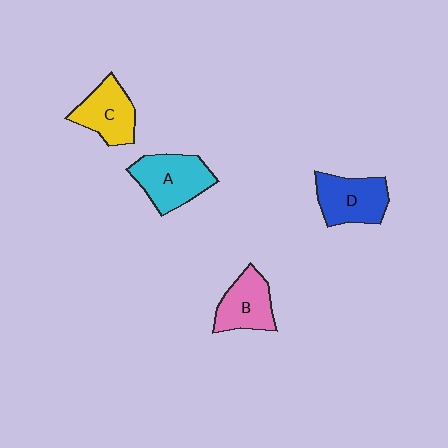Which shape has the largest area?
Shape A (cyan).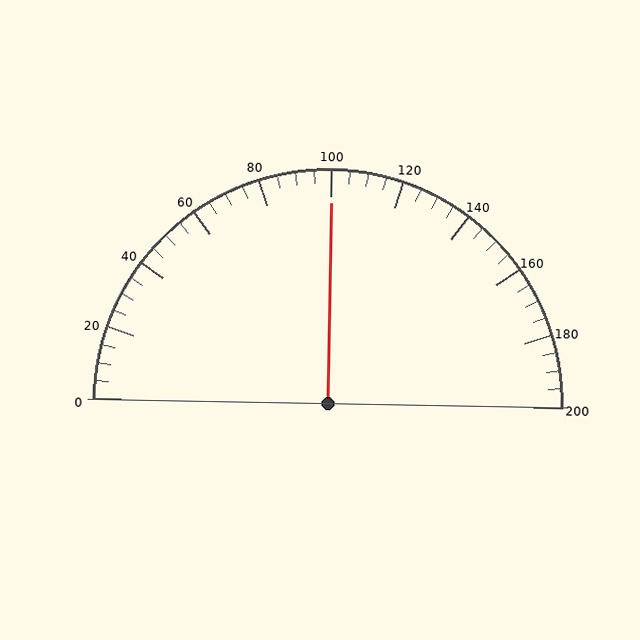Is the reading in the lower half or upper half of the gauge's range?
The reading is in the upper half of the range (0 to 200).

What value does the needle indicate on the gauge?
The needle indicates approximately 100.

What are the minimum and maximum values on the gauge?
The gauge ranges from 0 to 200.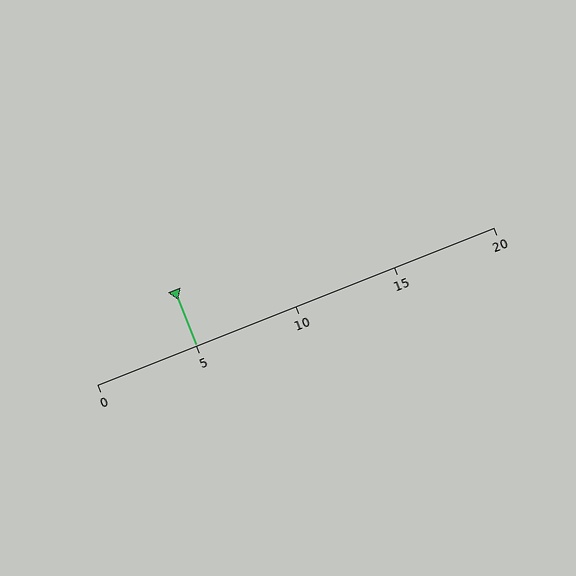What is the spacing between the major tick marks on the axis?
The major ticks are spaced 5 apart.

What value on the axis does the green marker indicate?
The marker indicates approximately 5.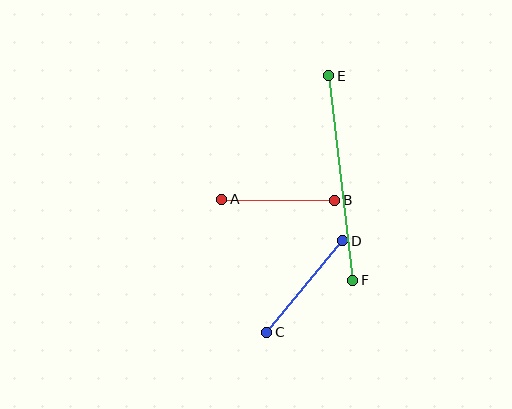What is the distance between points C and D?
The distance is approximately 119 pixels.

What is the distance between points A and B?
The distance is approximately 113 pixels.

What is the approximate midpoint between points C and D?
The midpoint is at approximately (305, 287) pixels.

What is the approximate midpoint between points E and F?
The midpoint is at approximately (341, 178) pixels.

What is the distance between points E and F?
The distance is approximately 206 pixels.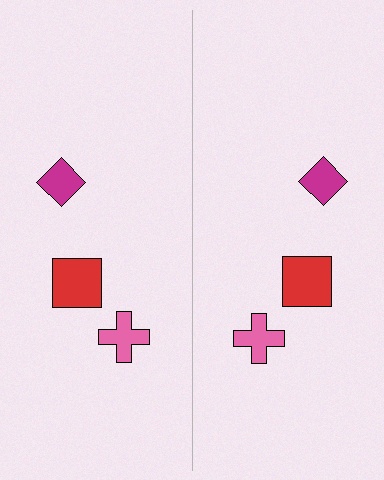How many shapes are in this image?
There are 6 shapes in this image.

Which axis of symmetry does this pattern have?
The pattern has a vertical axis of symmetry running through the center of the image.